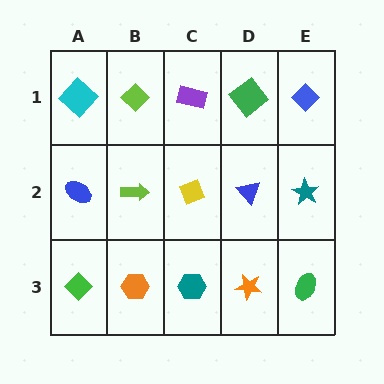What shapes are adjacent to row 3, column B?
A lime arrow (row 2, column B), a green diamond (row 3, column A), a teal hexagon (row 3, column C).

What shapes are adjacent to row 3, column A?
A blue ellipse (row 2, column A), an orange hexagon (row 3, column B).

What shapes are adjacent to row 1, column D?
A blue triangle (row 2, column D), a purple rectangle (row 1, column C), a blue diamond (row 1, column E).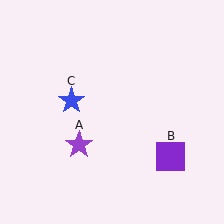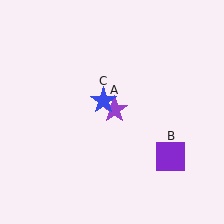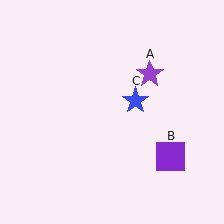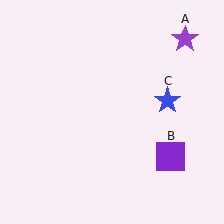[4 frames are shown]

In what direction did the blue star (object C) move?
The blue star (object C) moved right.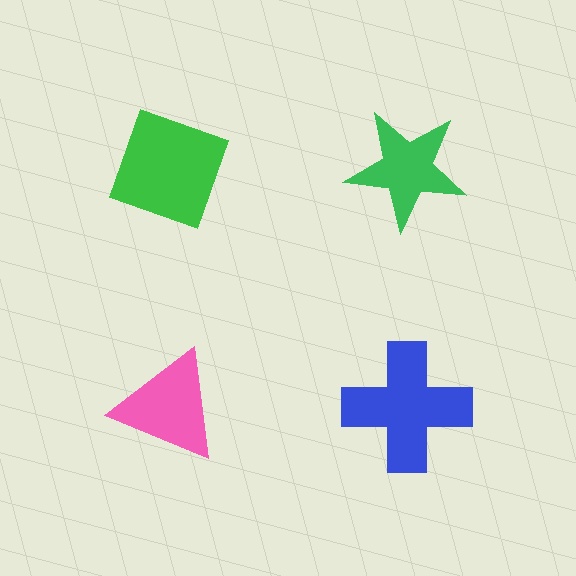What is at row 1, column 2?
A green star.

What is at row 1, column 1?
A green diamond.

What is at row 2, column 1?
A pink triangle.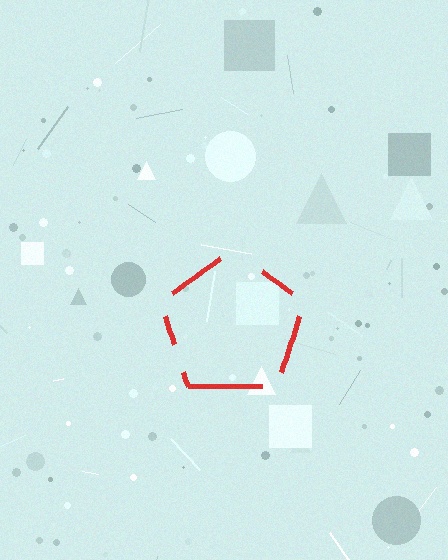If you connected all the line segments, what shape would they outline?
They would outline a pentagon.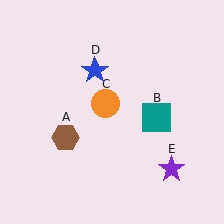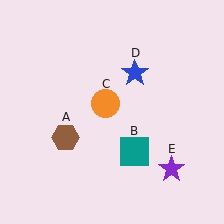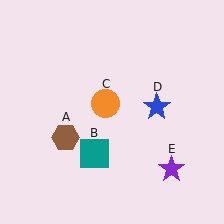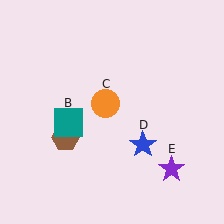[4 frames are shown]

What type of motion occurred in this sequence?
The teal square (object B), blue star (object D) rotated clockwise around the center of the scene.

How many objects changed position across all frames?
2 objects changed position: teal square (object B), blue star (object D).